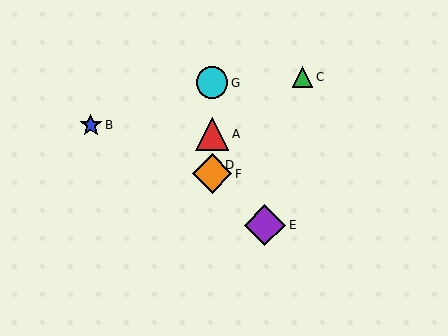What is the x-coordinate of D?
Object D is at x≈212.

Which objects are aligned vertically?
Objects A, D, F, G are aligned vertically.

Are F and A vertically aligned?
Yes, both are at x≈212.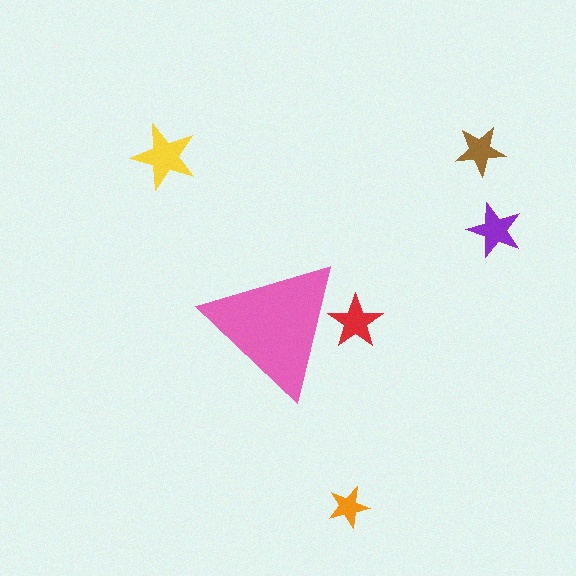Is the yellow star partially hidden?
No, the yellow star is fully visible.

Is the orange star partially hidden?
No, the orange star is fully visible.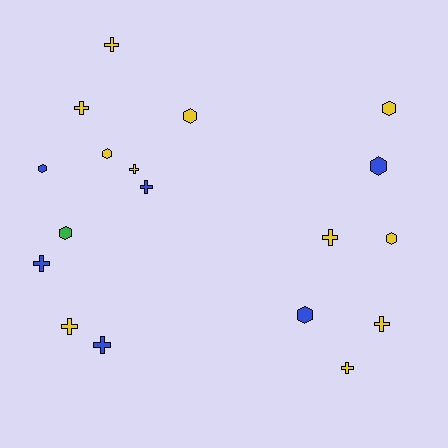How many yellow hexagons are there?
There are 4 yellow hexagons.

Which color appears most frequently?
Yellow, with 11 objects.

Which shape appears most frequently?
Cross, with 10 objects.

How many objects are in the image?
There are 18 objects.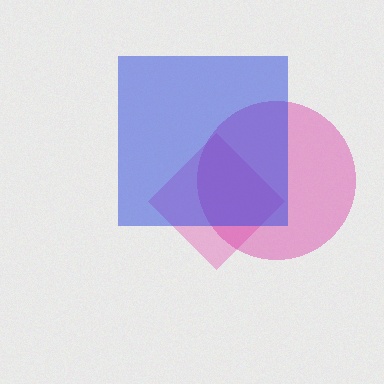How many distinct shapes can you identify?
There are 3 distinct shapes: a pink diamond, a magenta circle, a blue square.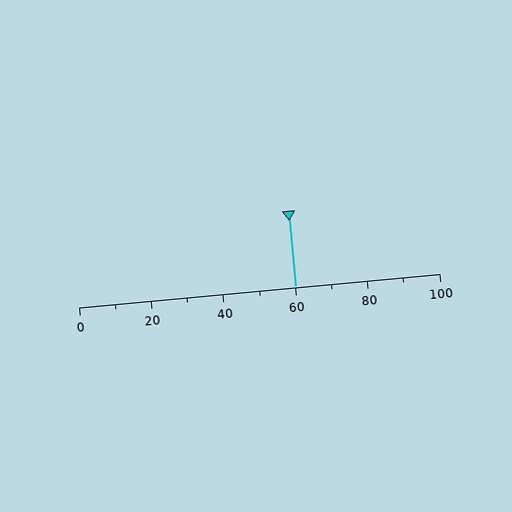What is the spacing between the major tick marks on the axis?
The major ticks are spaced 20 apart.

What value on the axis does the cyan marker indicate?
The marker indicates approximately 60.